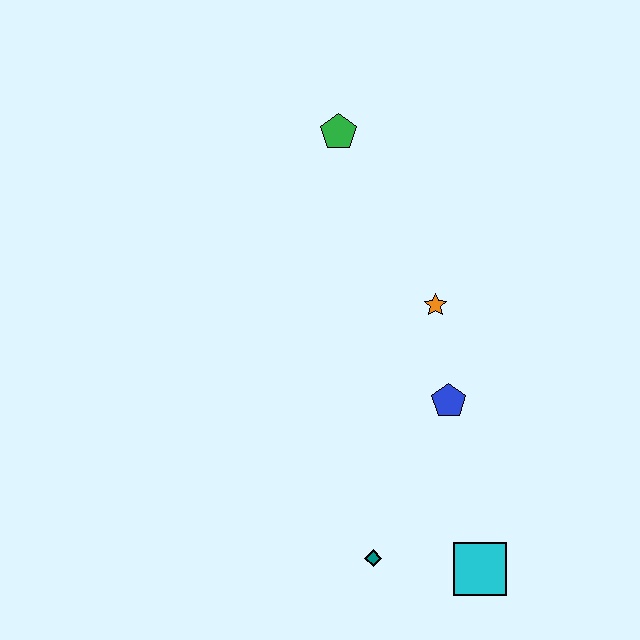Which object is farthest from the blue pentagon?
The green pentagon is farthest from the blue pentagon.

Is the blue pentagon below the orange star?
Yes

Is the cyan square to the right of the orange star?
Yes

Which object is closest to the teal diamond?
The cyan square is closest to the teal diamond.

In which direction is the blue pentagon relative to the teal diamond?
The blue pentagon is above the teal diamond.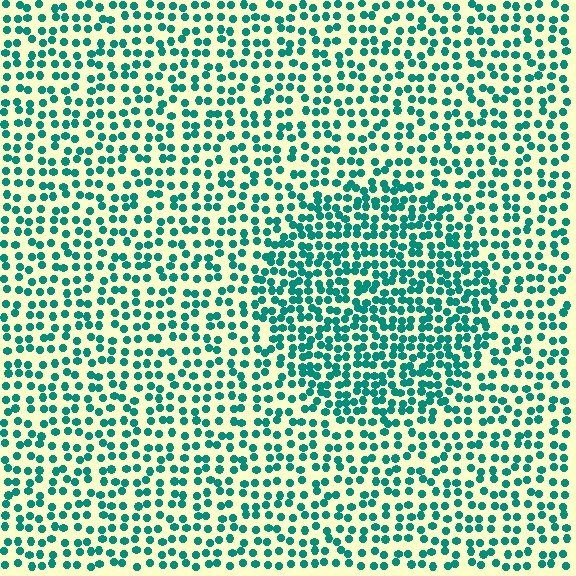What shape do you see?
I see a circle.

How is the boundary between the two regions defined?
The boundary is defined by a change in element density (approximately 1.7x ratio). All elements are the same color, size, and shape.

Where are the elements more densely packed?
The elements are more densely packed inside the circle boundary.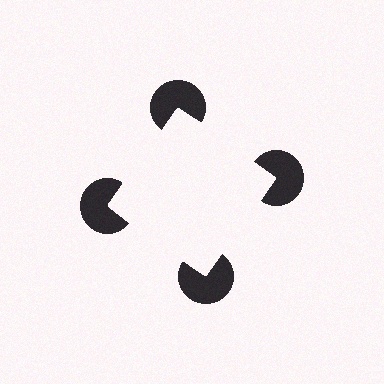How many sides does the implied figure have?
4 sides.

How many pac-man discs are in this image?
There are 4 — one at each vertex of the illusory square.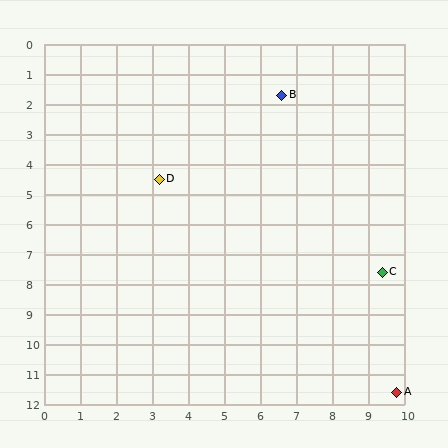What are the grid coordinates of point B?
Point B is at approximately (6.6, 1.7).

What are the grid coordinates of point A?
Point A is at approximately (9.8, 11.6).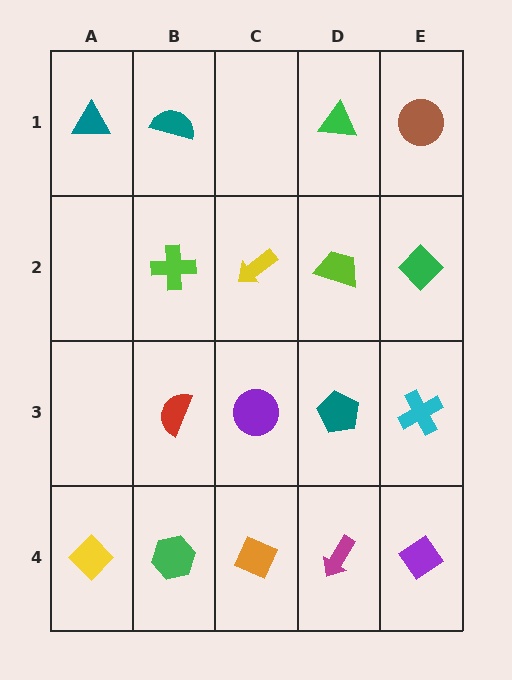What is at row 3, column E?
A cyan cross.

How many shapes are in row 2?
4 shapes.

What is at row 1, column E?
A brown circle.